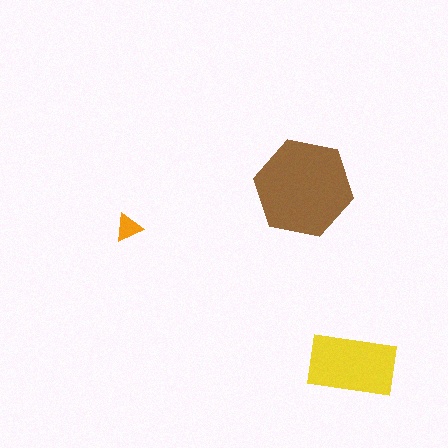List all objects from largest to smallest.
The brown hexagon, the yellow rectangle, the orange triangle.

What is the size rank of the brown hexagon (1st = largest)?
1st.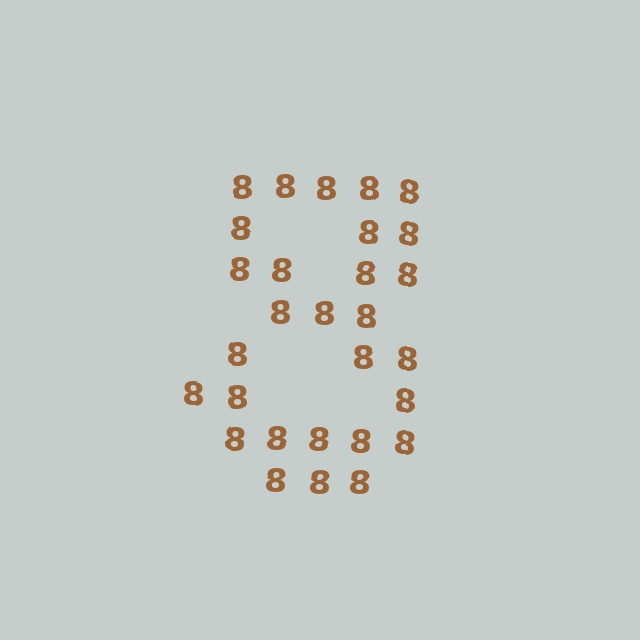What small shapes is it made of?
It is made of small digit 8's.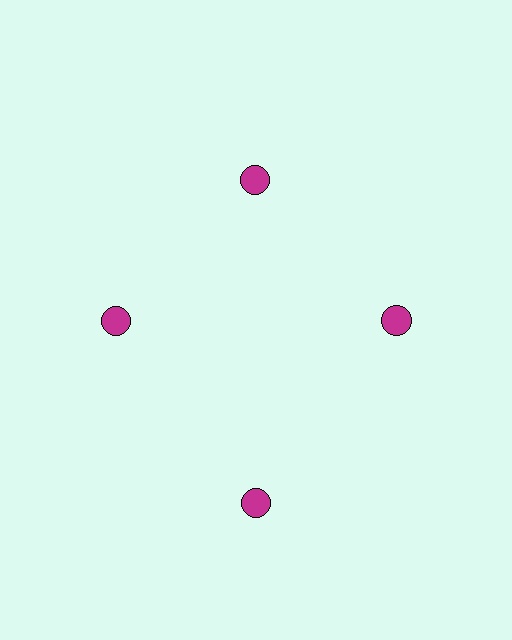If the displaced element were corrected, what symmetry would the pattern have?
It would have 4-fold rotational symmetry — the pattern would map onto itself every 90 degrees.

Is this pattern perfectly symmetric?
No. The 4 magenta circles are arranged in a ring, but one element near the 6 o'clock position is pushed outward from the center, breaking the 4-fold rotational symmetry.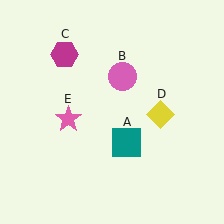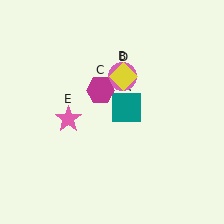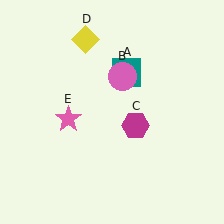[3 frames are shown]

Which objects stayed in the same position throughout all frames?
Pink circle (object B) and pink star (object E) remained stationary.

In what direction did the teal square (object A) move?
The teal square (object A) moved up.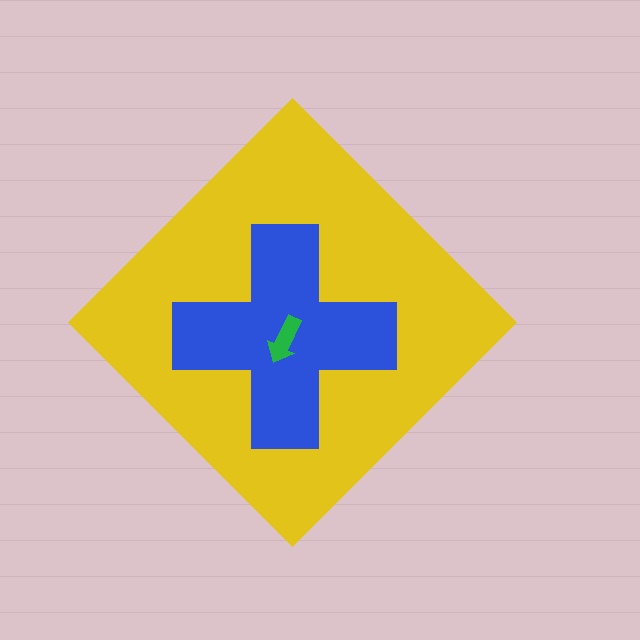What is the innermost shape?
The green arrow.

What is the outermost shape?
The yellow diamond.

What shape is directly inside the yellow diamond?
The blue cross.